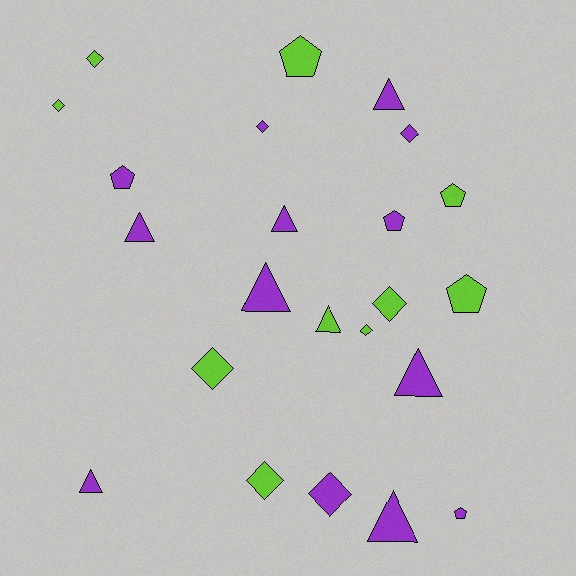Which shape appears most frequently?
Diamond, with 9 objects.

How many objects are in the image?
There are 23 objects.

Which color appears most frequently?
Purple, with 13 objects.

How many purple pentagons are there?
There are 3 purple pentagons.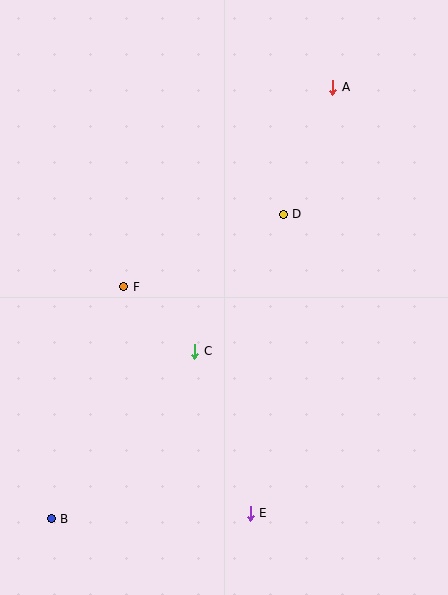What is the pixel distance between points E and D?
The distance between E and D is 301 pixels.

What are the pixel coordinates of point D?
Point D is at (283, 214).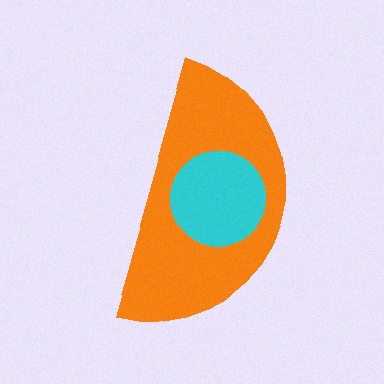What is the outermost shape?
The orange semicircle.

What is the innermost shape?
The cyan circle.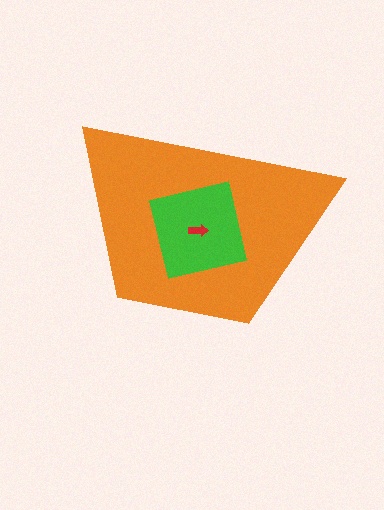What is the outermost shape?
The orange trapezoid.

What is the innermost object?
The red arrow.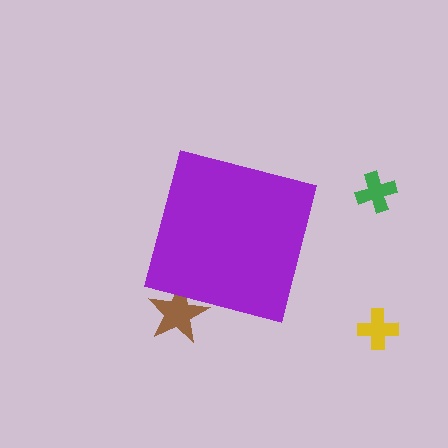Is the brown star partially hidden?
Yes, the brown star is partially hidden behind the purple square.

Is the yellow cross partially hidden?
No, the yellow cross is fully visible.